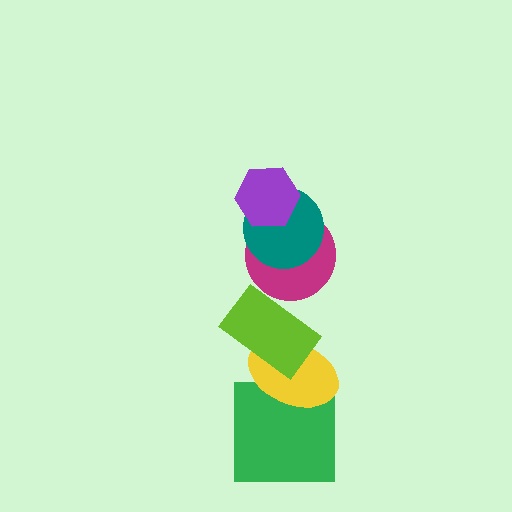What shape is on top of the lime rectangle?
The magenta circle is on top of the lime rectangle.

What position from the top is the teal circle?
The teal circle is 2nd from the top.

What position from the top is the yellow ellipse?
The yellow ellipse is 5th from the top.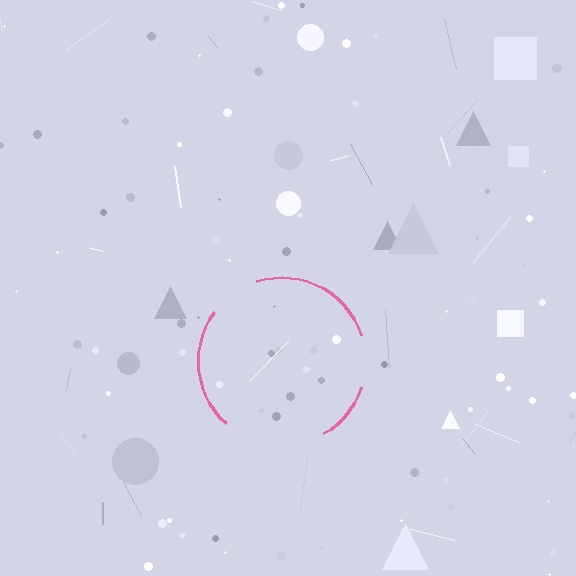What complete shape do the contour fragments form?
The contour fragments form a circle.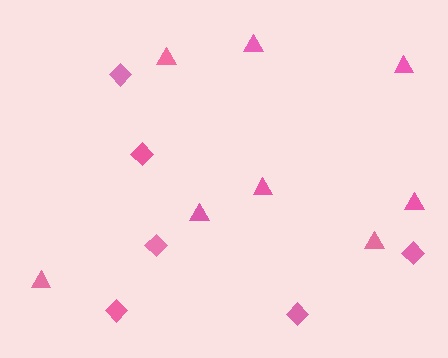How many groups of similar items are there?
There are 2 groups: one group of triangles (8) and one group of diamonds (6).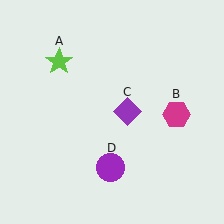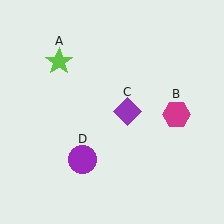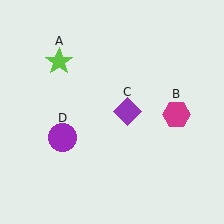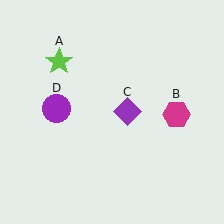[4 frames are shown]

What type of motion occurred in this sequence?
The purple circle (object D) rotated clockwise around the center of the scene.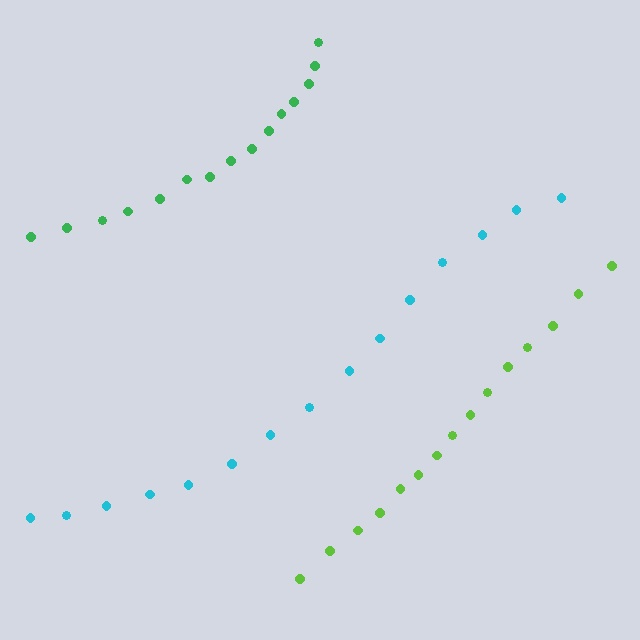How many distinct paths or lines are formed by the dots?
There are 3 distinct paths.